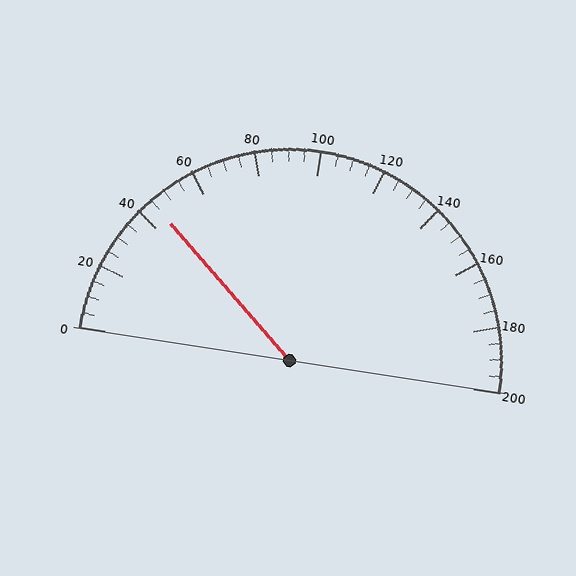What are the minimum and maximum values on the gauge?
The gauge ranges from 0 to 200.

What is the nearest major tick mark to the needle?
The nearest major tick mark is 40.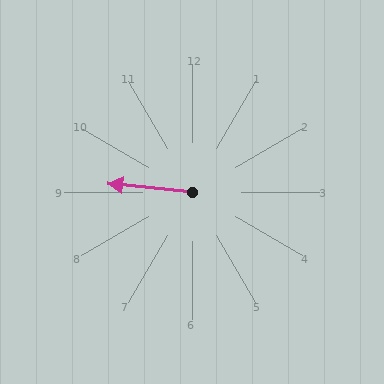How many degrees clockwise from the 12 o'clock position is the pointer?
Approximately 276 degrees.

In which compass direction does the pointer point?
West.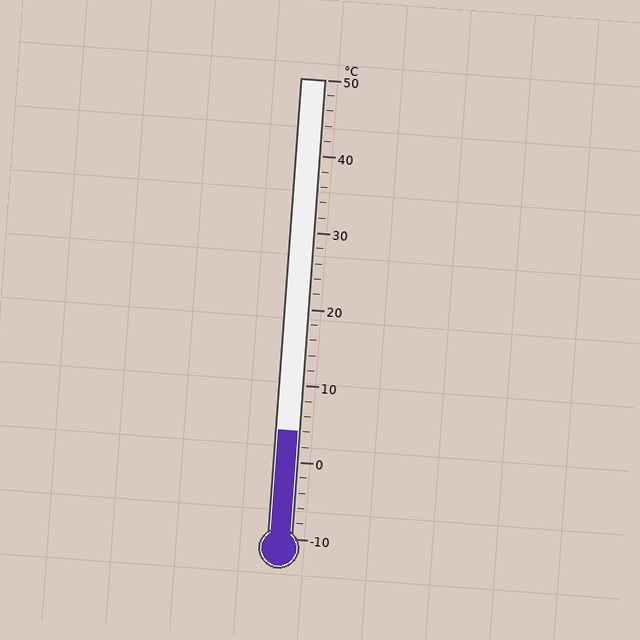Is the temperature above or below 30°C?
The temperature is below 30°C.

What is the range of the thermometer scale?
The thermometer scale ranges from -10°C to 50°C.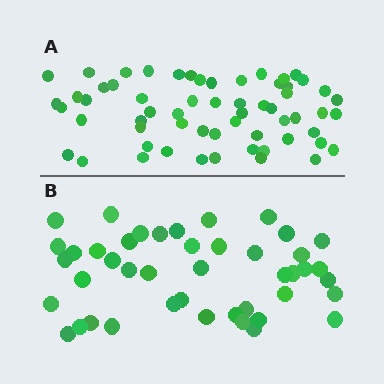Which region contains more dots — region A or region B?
Region A (the top region) has more dots.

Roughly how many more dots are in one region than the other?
Region A has approximately 15 more dots than region B.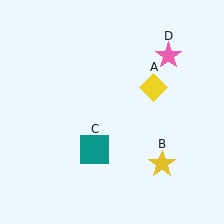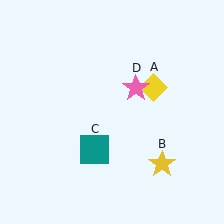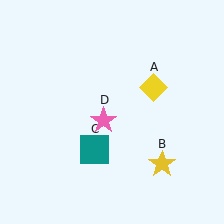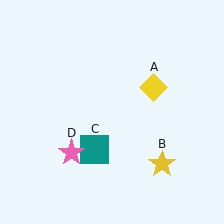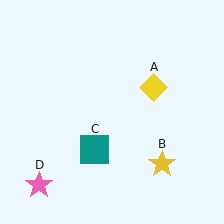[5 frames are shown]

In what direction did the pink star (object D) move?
The pink star (object D) moved down and to the left.